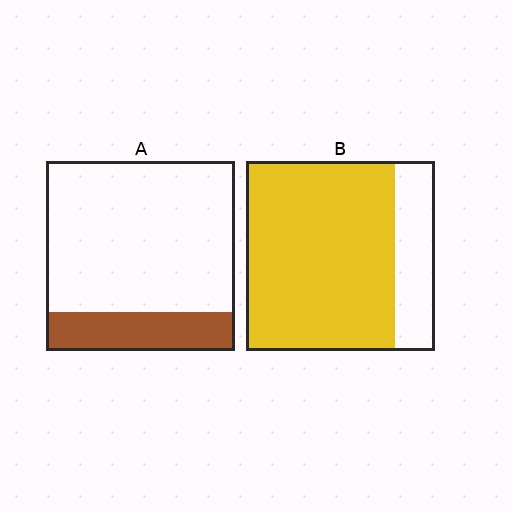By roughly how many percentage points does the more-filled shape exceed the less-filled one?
By roughly 60 percentage points (B over A).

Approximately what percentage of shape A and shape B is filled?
A is approximately 20% and B is approximately 80%.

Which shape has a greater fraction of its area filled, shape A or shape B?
Shape B.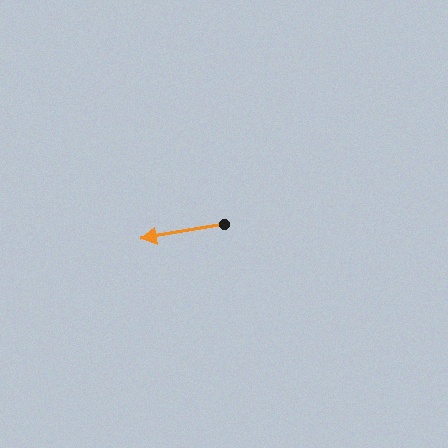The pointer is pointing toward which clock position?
Roughly 9 o'clock.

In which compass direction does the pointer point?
West.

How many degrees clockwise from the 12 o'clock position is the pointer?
Approximately 260 degrees.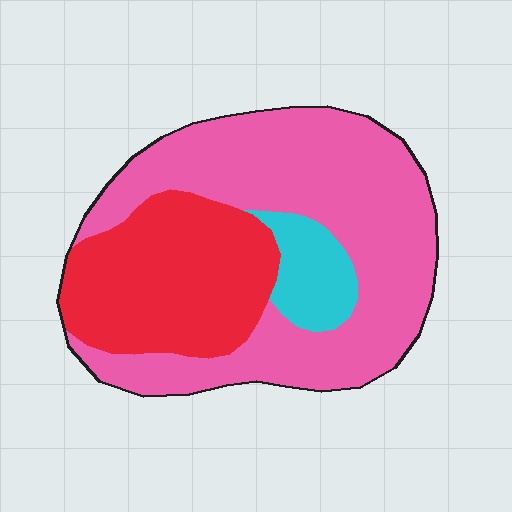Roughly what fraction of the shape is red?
Red takes up about one third (1/3) of the shape.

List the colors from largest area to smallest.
From largest to smallest: pink, red, cyan.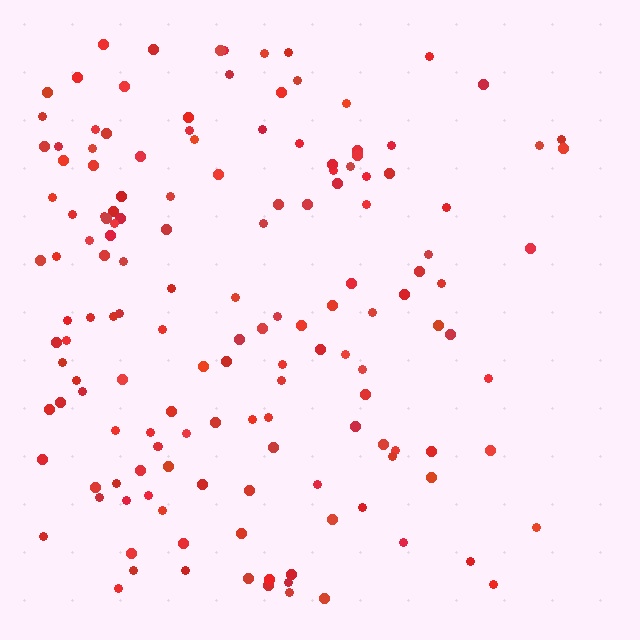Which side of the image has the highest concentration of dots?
The left.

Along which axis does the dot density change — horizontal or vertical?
Horizontal.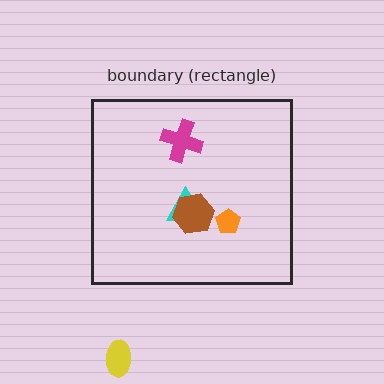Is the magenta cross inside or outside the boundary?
Inside.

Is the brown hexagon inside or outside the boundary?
Inside.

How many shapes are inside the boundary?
4 inside, 1 outside.